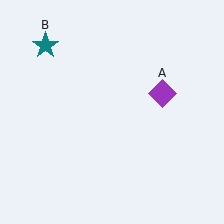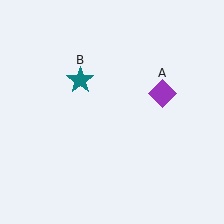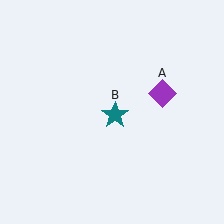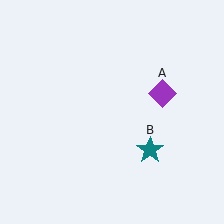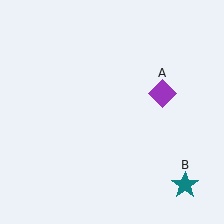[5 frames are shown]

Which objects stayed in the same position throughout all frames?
Purple diamond (object A) remained stationary.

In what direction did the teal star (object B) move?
The teal star (object B) moved down and to the right.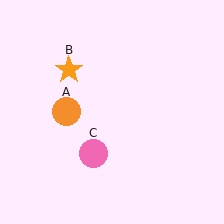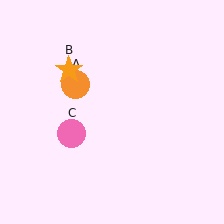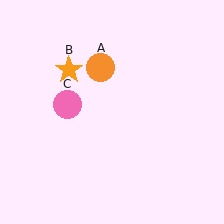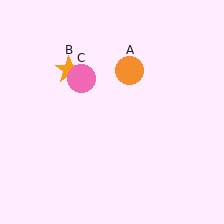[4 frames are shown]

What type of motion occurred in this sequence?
The orange circle (object A), pink circle (object C) rotated clockwise around the center of the scene.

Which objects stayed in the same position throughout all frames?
Orange star (object B) remained stationary.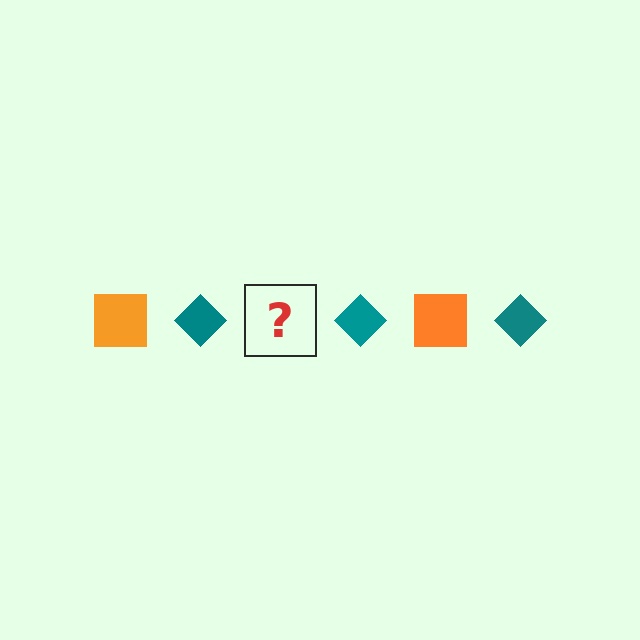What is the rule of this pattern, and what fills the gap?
The rule is that the pattern alternates between orange square and teal diamond. The gap should be filled with an orange square.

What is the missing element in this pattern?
The missing element is an orange square.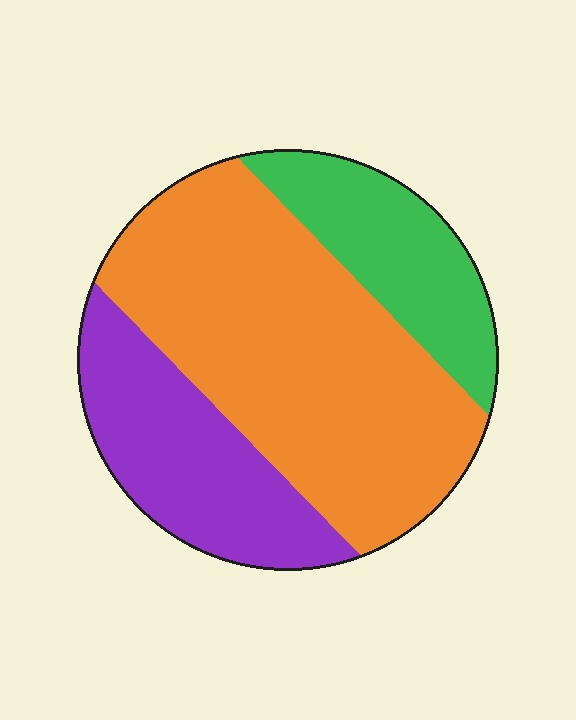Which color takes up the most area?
Orange, at roughly 55%.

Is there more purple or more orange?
Orange.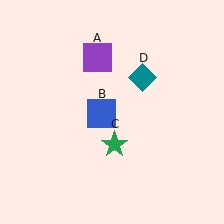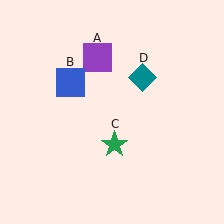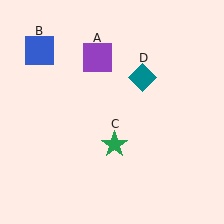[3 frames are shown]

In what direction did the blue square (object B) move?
The blue square (object B) moved up and to the left.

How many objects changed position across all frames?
1 object changed position: blue square (object B).